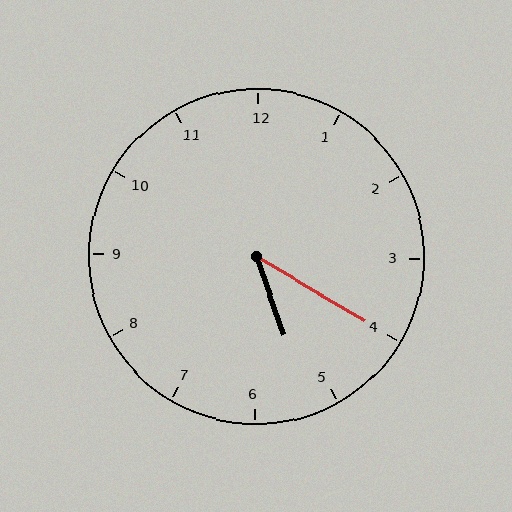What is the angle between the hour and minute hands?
Approximately 40 degrees.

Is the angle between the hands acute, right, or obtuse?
It is acute.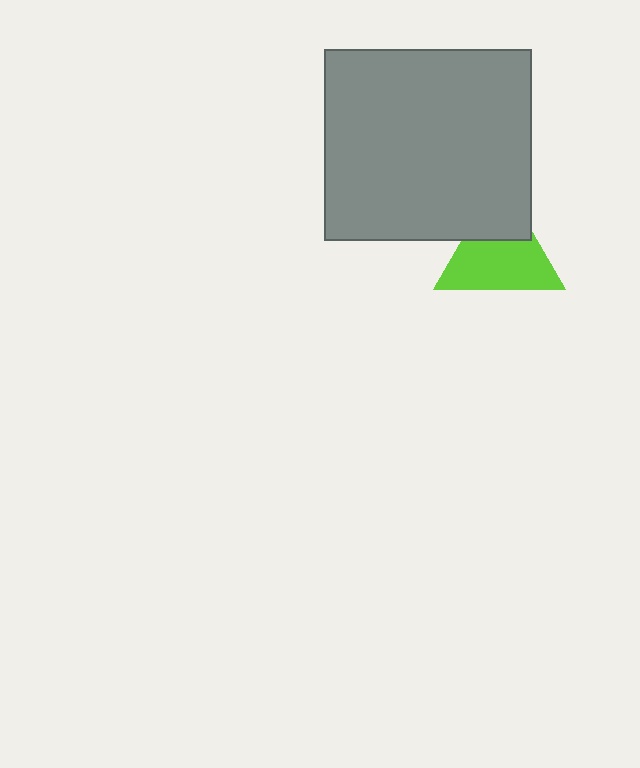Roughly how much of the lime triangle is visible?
Most of it is visible (roughly 67%).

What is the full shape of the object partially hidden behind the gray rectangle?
The partially hidden object is a lime triangle.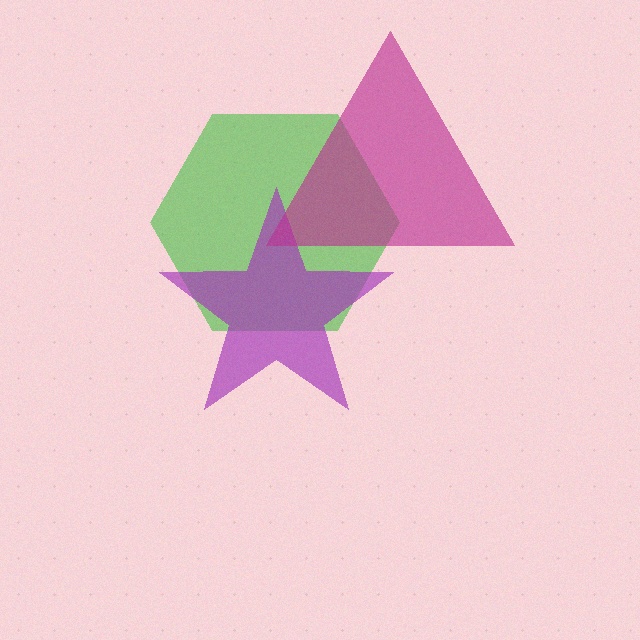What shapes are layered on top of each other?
The layered shapes are: a green hexagon, a purple star, a magenta triangle.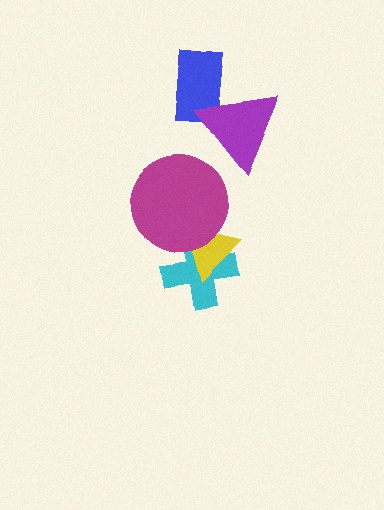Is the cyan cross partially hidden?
Yes, it is partially covered by another shape.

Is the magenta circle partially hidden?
No, no other shape covers it.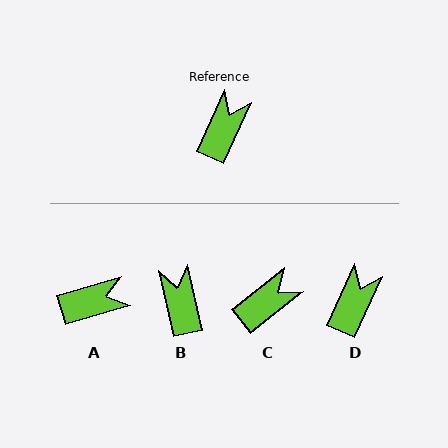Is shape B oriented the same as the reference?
No, it is off by about 37 degrees.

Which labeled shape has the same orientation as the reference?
D.